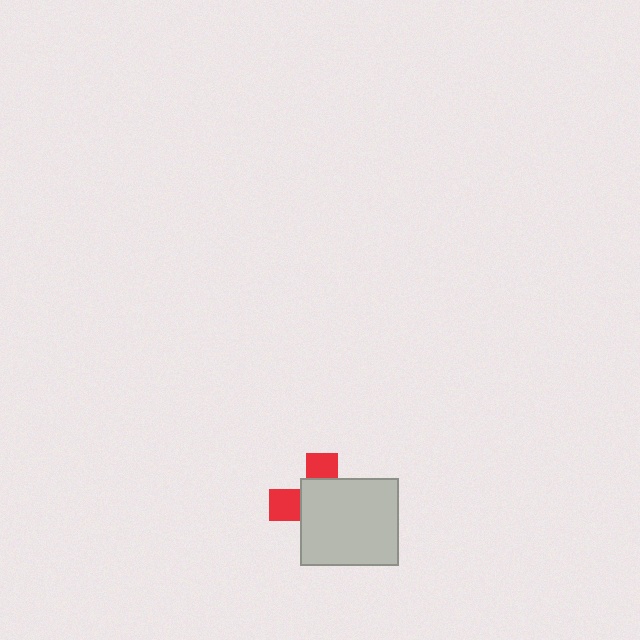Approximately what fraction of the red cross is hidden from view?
Roughly 69% of the red cross is hidden behind the light gray rectangle.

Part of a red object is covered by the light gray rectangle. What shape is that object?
It is a cross.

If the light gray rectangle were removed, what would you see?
You would see the complete red cross.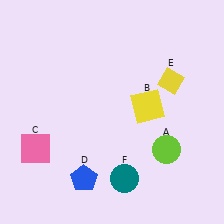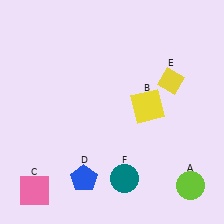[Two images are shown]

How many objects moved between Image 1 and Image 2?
2 objects moved between the two images.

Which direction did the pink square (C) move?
The pink square (C) moved down.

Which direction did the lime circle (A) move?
The lime circle (A) moved down.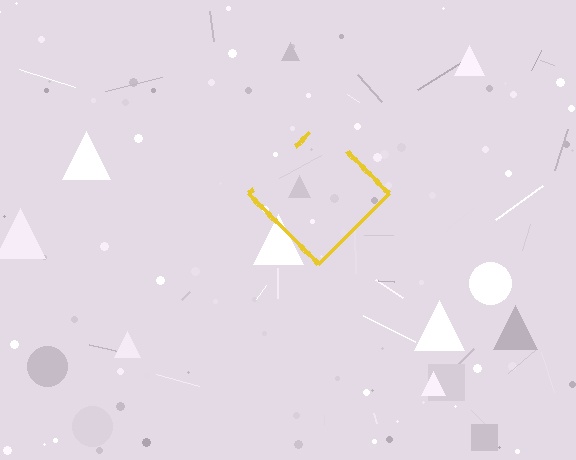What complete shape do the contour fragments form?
The contour fragments form a diamond.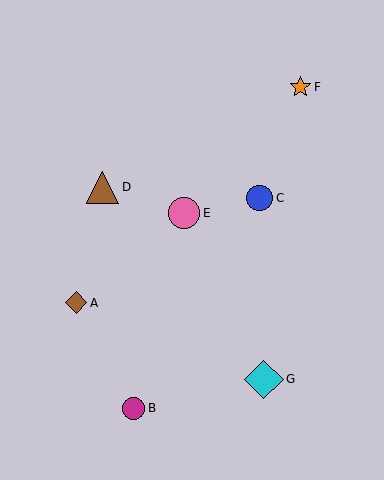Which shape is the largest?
The cyan diamond (labeled G) is the largest.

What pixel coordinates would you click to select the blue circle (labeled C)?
Click at (260, 198) to select the blue circle C.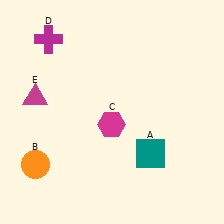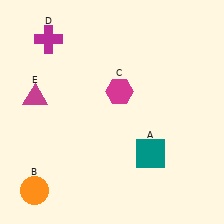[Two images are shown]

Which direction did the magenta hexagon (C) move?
The magenta hexagon (C) moved up.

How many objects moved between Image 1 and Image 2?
2 objects moved between the two images.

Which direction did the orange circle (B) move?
The orange circle (B) moved down.